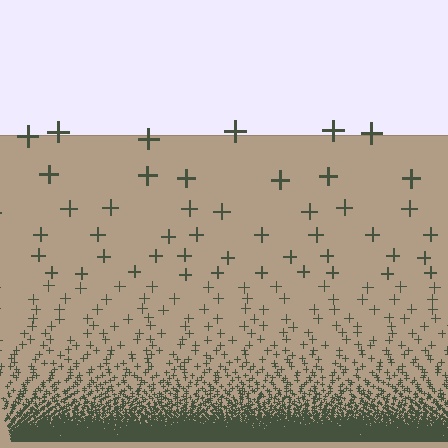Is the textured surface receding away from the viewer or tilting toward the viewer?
The surface appears to tilt toward the viewer. Texture elements get larger and sparser toward the top.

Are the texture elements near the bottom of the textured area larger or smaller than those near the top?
Smaller. The gradient is inverted — elements near the bottom are smaller and denser.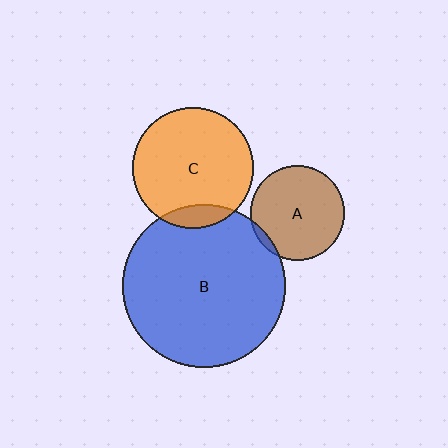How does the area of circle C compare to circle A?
Approximately 1.6 times.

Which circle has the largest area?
Circle B (blue).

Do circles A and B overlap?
Yes.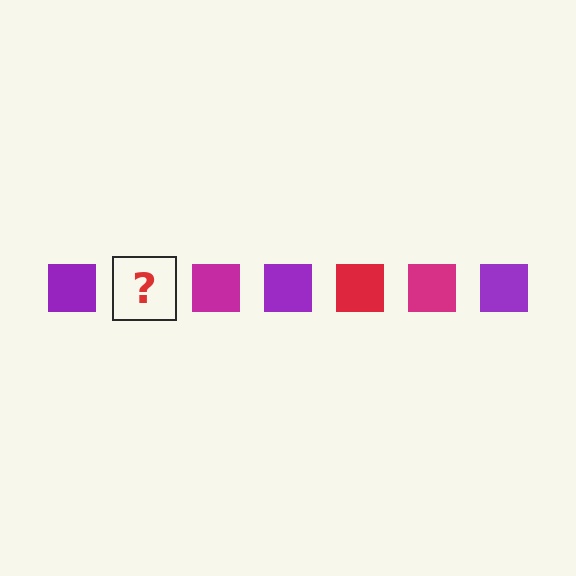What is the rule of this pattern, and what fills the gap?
The rule is that the pattern cycles through purple, red, magenta squares. The gap should be filled with a red square.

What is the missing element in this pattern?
The missing element is a red square.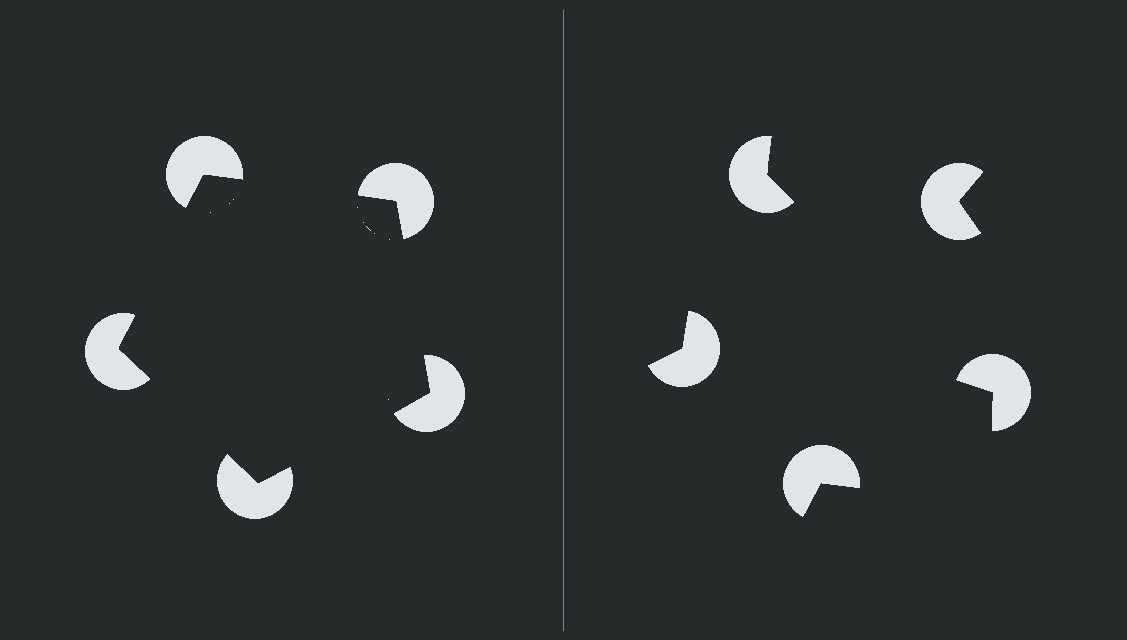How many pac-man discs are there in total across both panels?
10 — 5 on each side.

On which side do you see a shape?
An illusory pentagon appears on the left side. On the right side the wedge cuts are rotated, so no coherent shape forms.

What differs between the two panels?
The pac-man discs are positioned identically on both sides; only the wedge orientations differ. On the left they align to a pentagon; on the right they are misaligned.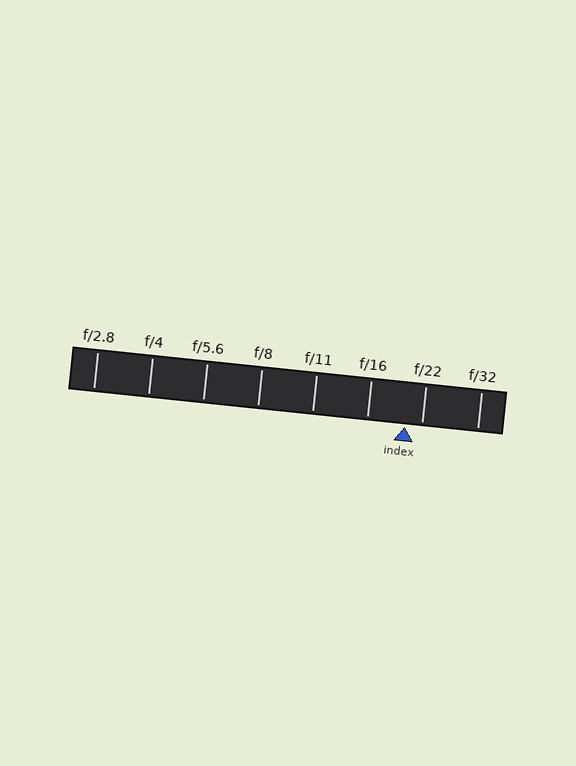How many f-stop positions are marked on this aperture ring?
There are 8 f-stop positions marked.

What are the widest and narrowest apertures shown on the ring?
The widest aperture shown is f/2.8 and the narrowest is f/32.